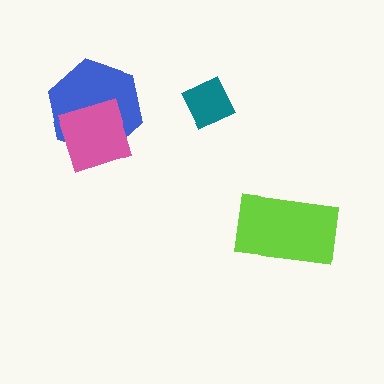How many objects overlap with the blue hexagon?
1 object overlaps with the blue hexagon.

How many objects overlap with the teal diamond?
0 objects overlap with the teal diamond.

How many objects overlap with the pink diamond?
1 object overlaps with the pink diamond.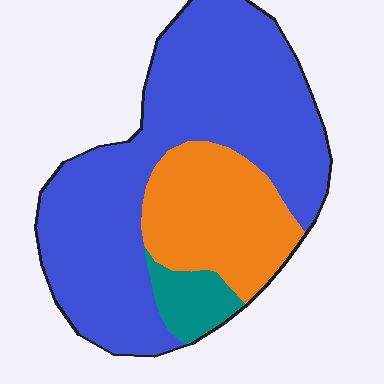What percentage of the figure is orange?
Orange covers around 25% of the figure.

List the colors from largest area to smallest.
From largest to smallest: blue, orange, teal.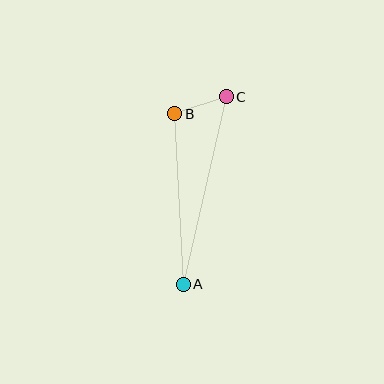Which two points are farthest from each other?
Points A and C are farthest from each other.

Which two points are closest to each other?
Points B and C are closest to each other.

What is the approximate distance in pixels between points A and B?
The distance between A and B is approximately 171 pixels.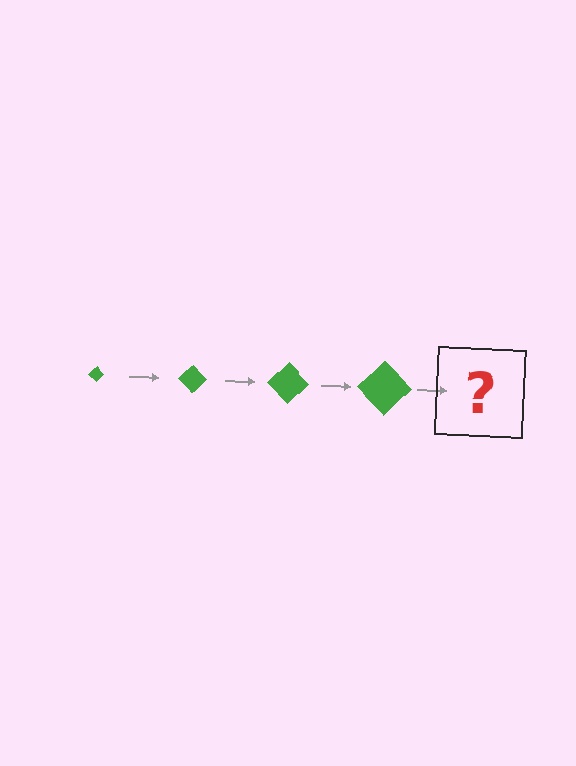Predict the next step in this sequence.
The next step is a green diamond, larger than the previous one.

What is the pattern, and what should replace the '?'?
The pattern is that the diamond gets progressively larger each step. The '?' should be a green diamond, larger than the previous one.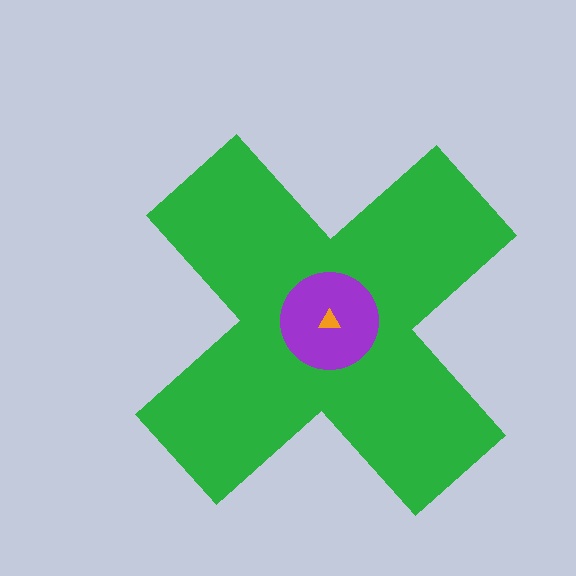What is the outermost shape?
The green cross.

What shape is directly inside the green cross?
The purple circle.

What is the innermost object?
The orange triangle.